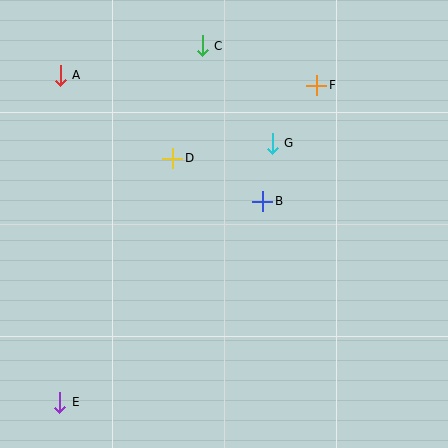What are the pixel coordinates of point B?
Point B is at (263, 201).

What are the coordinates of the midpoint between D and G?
The midpoint between D and G is at (222, 151).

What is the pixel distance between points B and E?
The distance between B and E is 286 pixels.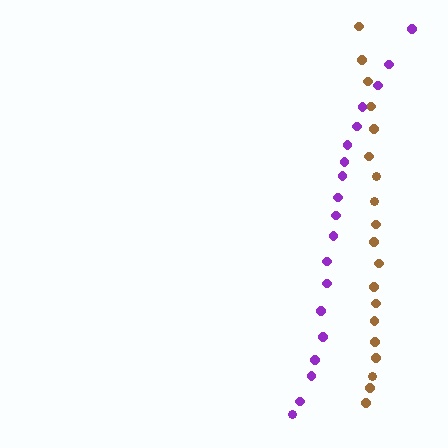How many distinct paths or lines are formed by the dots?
There are 2 distinct paths.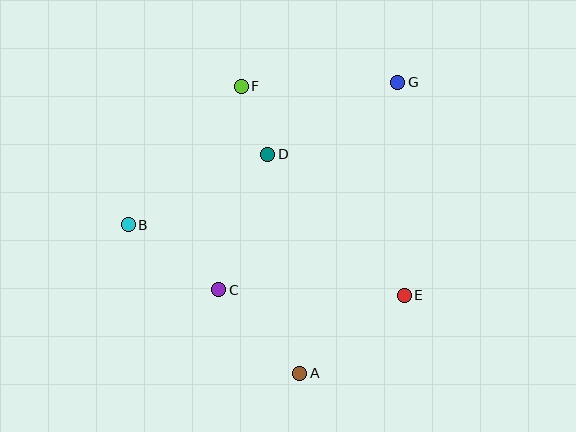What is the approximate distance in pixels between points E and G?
The distance between E and G is approximately 213 pixels.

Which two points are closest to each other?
Points D and F are closest to each other.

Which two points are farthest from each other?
Points A and G are farthest from each other.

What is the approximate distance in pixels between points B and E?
The distance between B and E is approximately 285 pixels.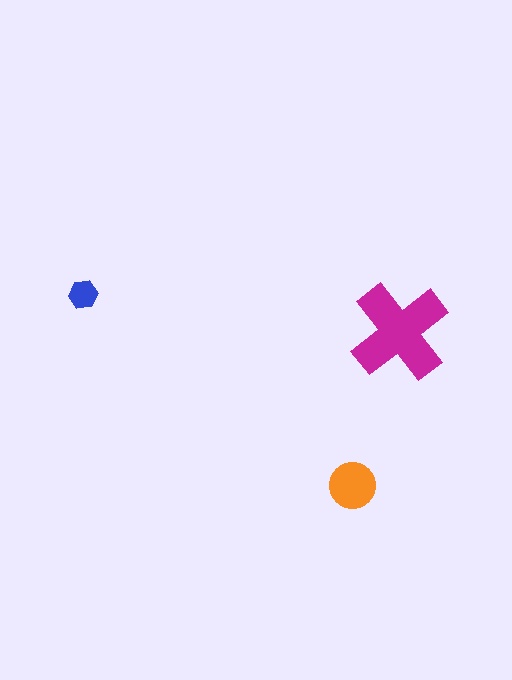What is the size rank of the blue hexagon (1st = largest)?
3rd.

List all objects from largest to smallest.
The magenta cross, the orange circle, the blue hexagon.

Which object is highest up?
The blue hexagon is topmost.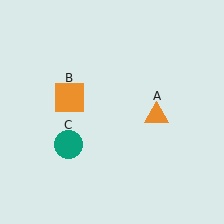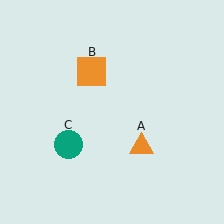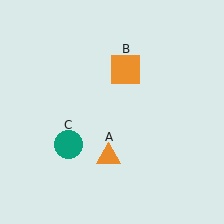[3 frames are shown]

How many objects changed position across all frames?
2 objects changed position: orange triangle (object A), orange square (object B).